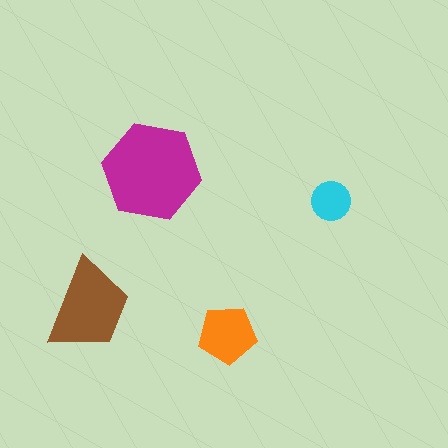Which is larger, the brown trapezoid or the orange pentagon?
The brown trapezoid.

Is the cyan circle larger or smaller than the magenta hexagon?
Smaller.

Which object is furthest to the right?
The cyan circle is rightmost.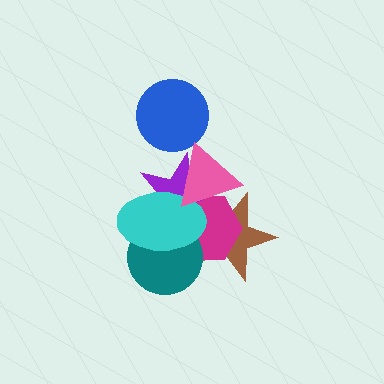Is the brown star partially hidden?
Yes, it is partially covered by another shape.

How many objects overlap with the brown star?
5 objects overlap with the brown star.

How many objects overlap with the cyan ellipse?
5 objects overlap with the cyan ellipse.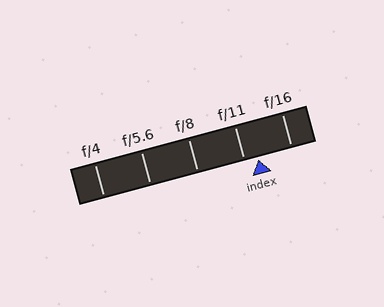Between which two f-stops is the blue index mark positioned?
The index mark is between f/11 and f/16.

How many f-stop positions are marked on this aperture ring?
There are 5 f-stop positions marked.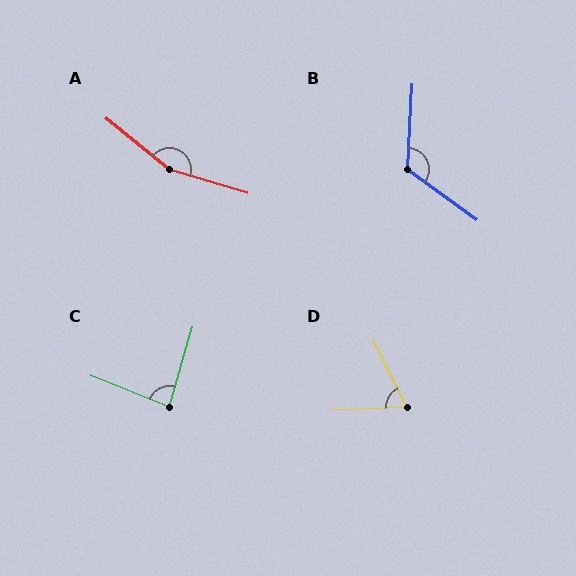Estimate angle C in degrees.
Approximately 84 degrees.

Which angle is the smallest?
D, at approximately 66 degrees.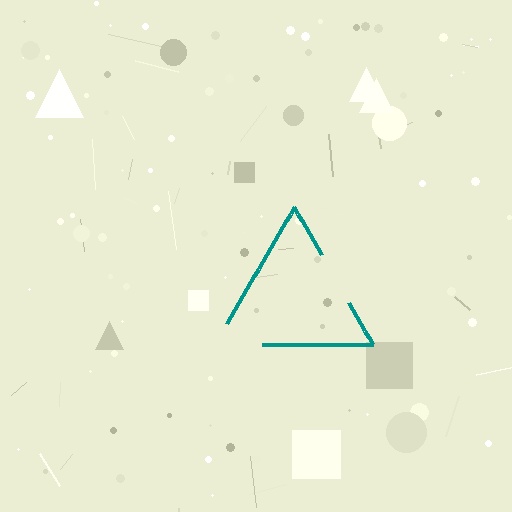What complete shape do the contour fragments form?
The contour fragments form a triangle.